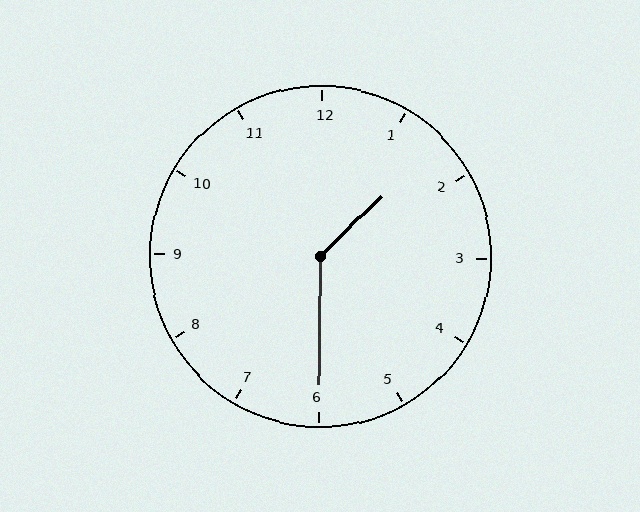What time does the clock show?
1:30.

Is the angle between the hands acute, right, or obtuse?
It is obtuse.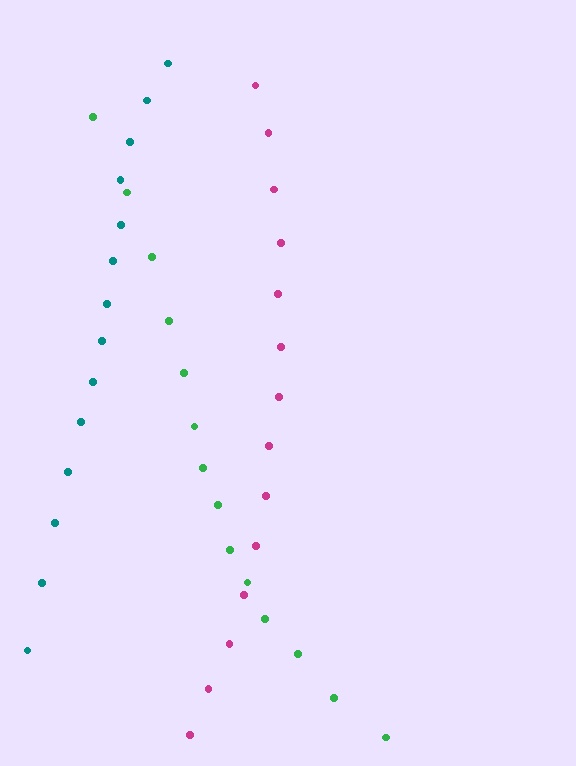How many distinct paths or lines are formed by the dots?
There are 3 distinct paths.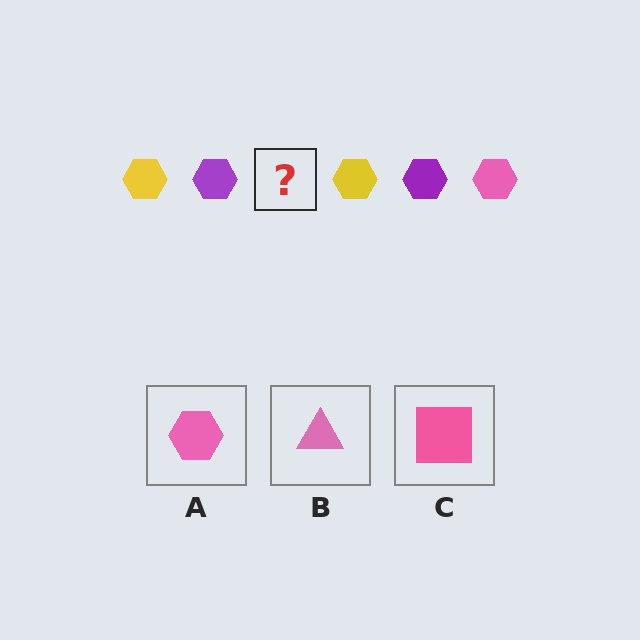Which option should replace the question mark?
Option A.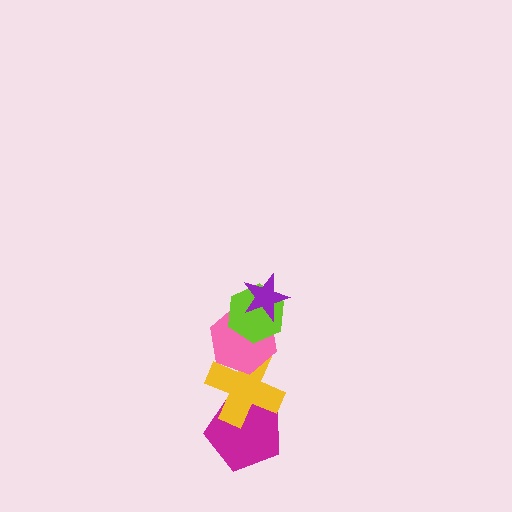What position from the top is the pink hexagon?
The pink hexagon is 3rd from the top.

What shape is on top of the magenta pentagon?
The yellow cross is on top of the magenta pentagon.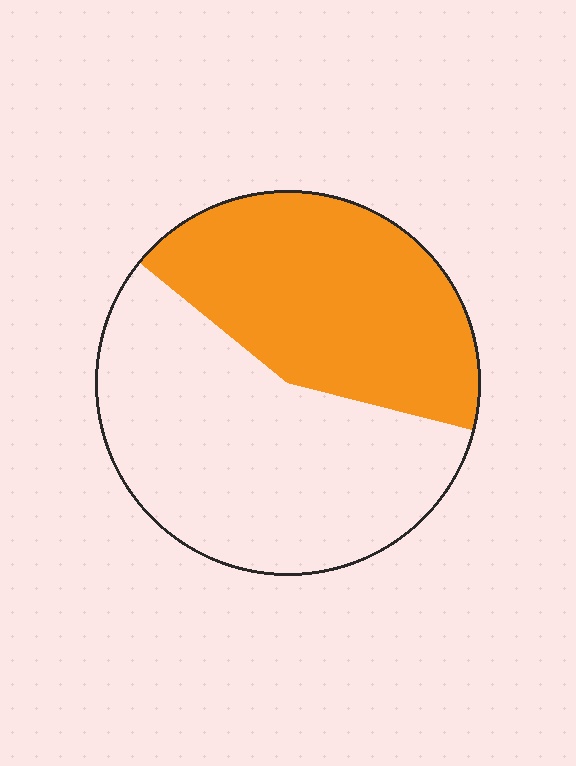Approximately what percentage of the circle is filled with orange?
Approximately 45%.